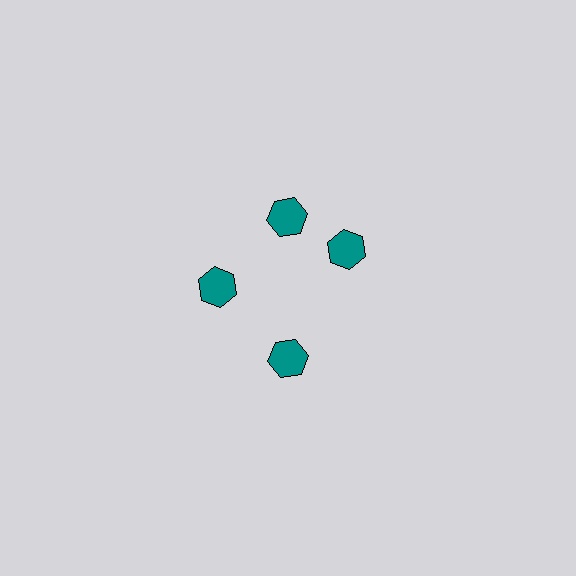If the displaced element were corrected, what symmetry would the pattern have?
It would have 4-fold rotational symmetry — the pattern would map onto itself every 90 degrees.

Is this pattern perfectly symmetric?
No. The 4 teal hexagons are arranged in a ring, but one element near the 3 o'clock position is rotated out of alignment along the ring, breaking the 4-fold rotational symmetry.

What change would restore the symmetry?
The symmetry would be restored by rotating it back into even spacing with its neighbors so that all 4 hexagons sit at equal angles and equal distance from the center.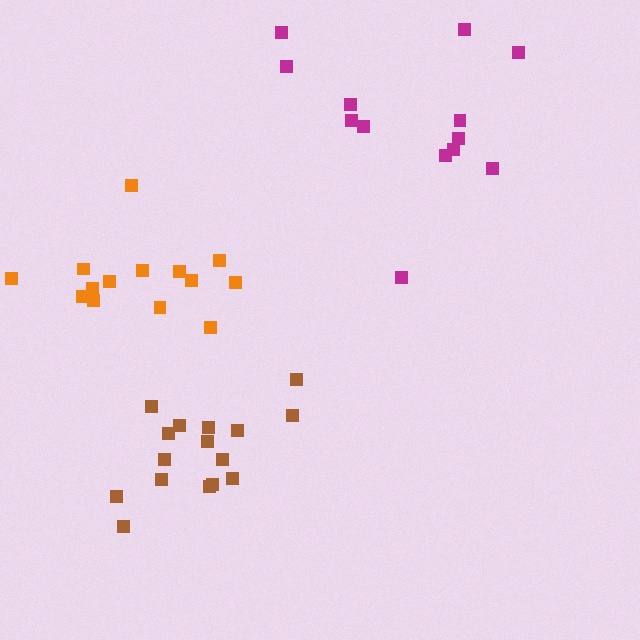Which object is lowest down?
The brown cluster is bottommost.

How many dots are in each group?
Group 1: 14 dots, Group 2: 16 dots, Group 3: 13 dots (43 total).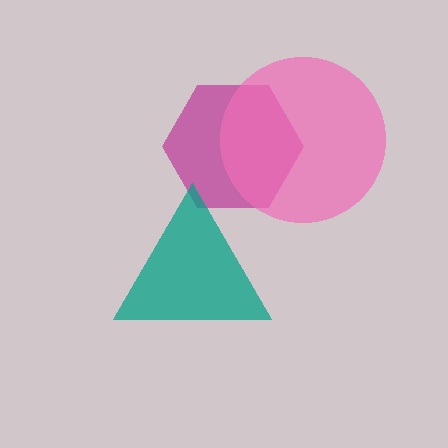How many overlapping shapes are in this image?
There are 3 overlapping shapes in the image.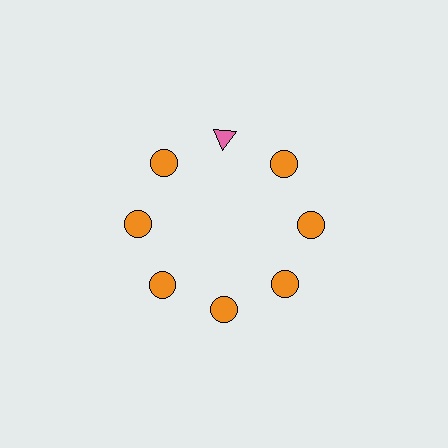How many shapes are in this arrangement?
There are 8 shapes arranged in a ring pattern.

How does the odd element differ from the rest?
It differs in both color (pink instead of orange) and shape (triangle instead of circle).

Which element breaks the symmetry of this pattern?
The pink triangle at roughly the 12 o'clock position breaks the symmetry. All other shapes are orange circles.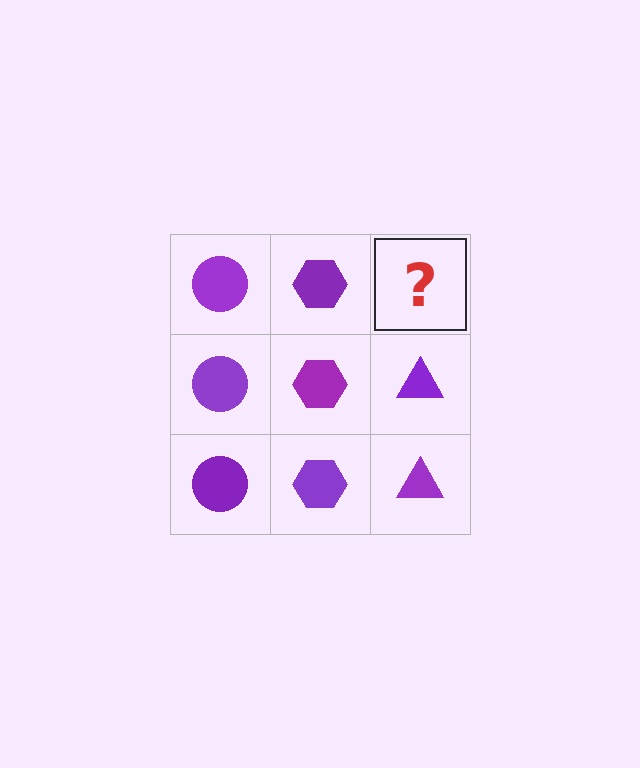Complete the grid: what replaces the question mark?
The question mark should be replaced with a purple triangle.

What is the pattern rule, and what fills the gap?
The rule is that each column has a consistent shape. The gap should be filled with a purple triangle.